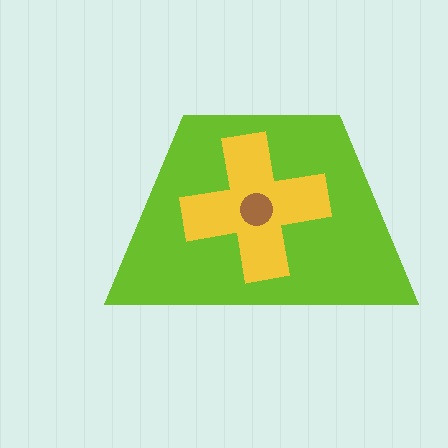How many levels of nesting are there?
3.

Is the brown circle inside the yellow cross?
Yes.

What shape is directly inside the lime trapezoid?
The yellow cross.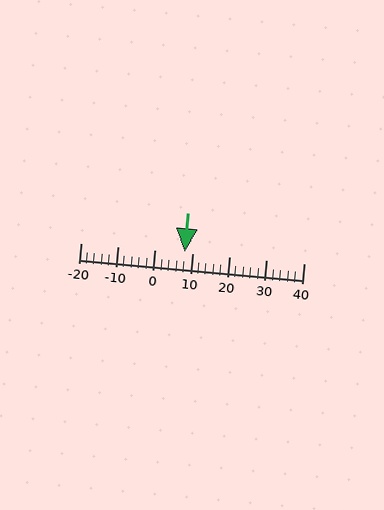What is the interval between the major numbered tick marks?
The major tick marks are spaced 10 units apart.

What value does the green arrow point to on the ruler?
The green arrow points to approximately 8.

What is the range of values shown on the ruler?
The ruler shows values from -20 to 40.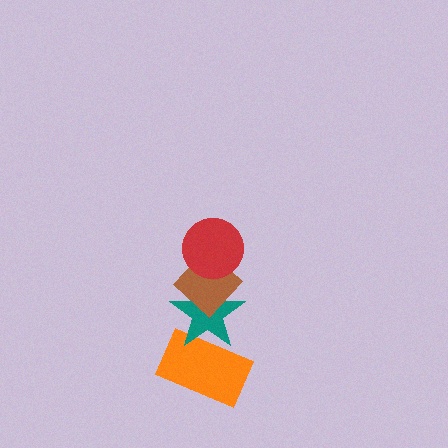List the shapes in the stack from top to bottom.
From top to bottom: the red circle, the brown diamond, the teal star, the orange rectangle.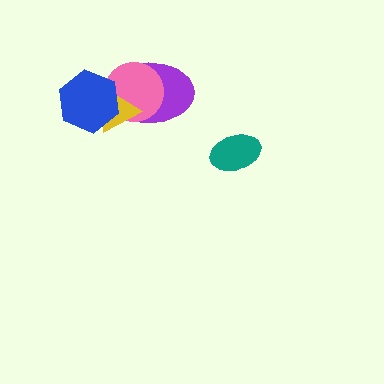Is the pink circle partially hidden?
Yes, it is partially covered by another shape.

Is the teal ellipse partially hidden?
No, no other shape covers it.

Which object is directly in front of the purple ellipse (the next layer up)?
The pink circle is directly in front of the purple ellipse.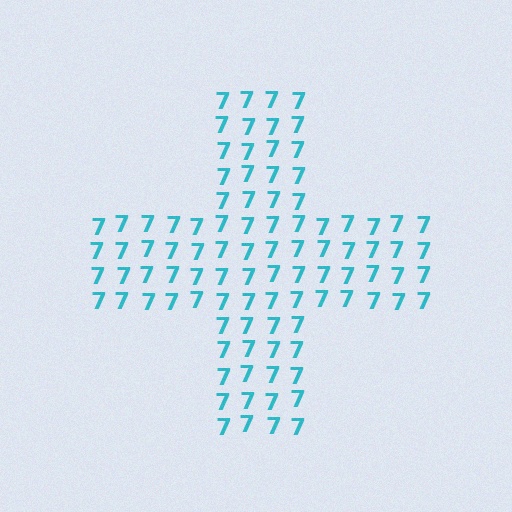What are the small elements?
The small elements are digit 7's.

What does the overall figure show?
The overall figure shows a cross.